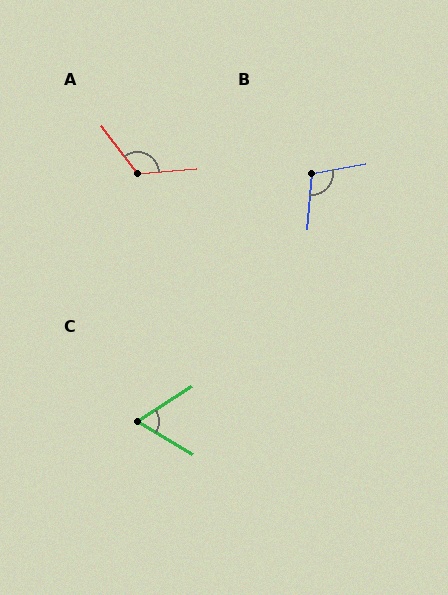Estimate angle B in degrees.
Approximately 105 degrees.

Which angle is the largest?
A, at approximately 122 degrees.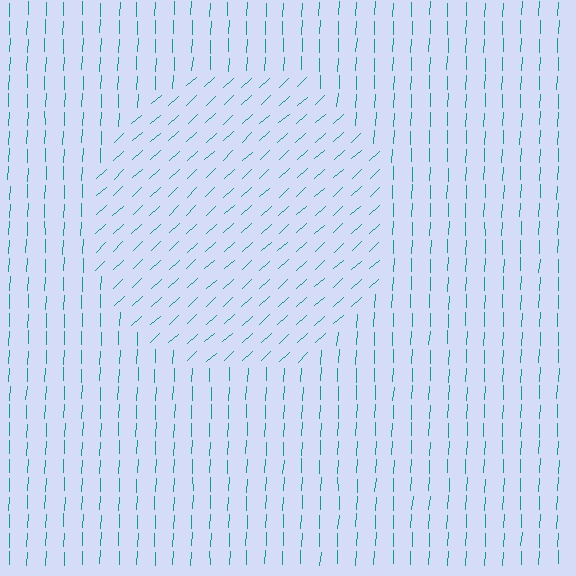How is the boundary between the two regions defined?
The boundary is defined purely by a change in line orientation (approximately 45 degrees difference). All lines are the same color and thickness.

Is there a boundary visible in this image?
Yes, there is a texture boundary formed by a change in line orientation.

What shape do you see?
I see a circle.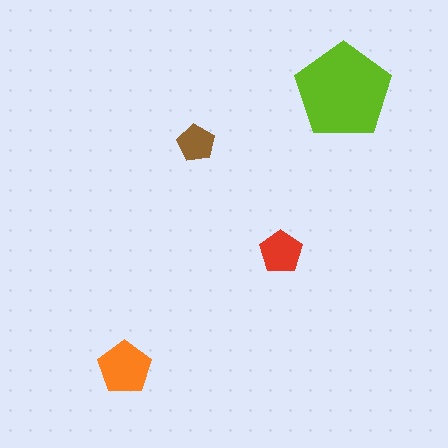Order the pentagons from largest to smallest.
the lime one, the orange one, the red one, the brown one.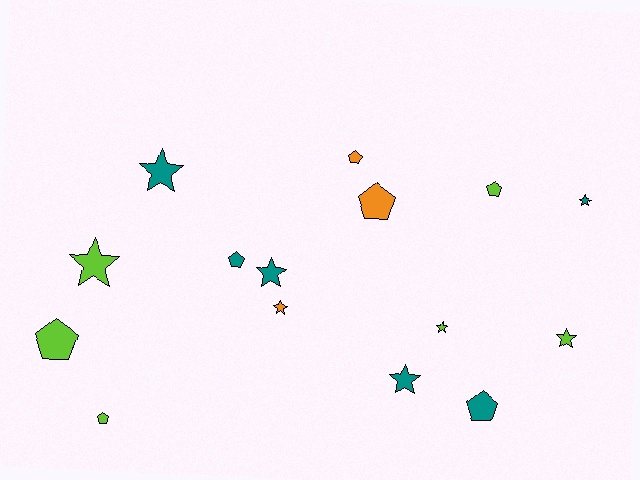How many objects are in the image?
There are 15 objects.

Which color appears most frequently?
Lime, with 6 objects.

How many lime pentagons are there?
There are 3 lime pentagons.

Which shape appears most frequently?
Star, with 8 objects.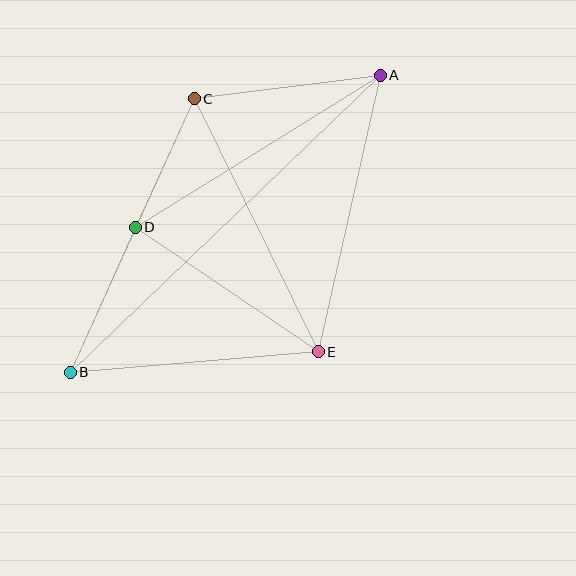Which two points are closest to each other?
Points C and D are closest to each other.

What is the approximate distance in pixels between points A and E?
The distance between A and E is approximately 284 pixels.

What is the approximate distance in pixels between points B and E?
The distance between B and E is approximately 249 pixels.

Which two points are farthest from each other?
Points A and B are farthest from each other.